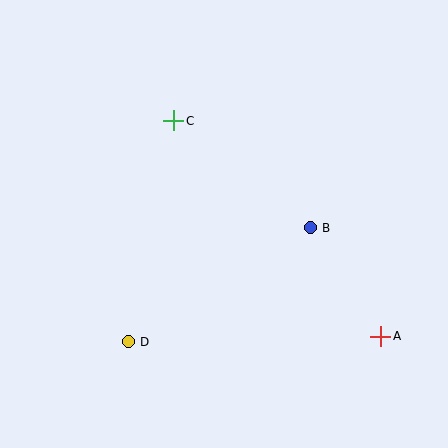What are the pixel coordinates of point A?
Point A is at (381, 336).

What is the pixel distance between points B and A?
The distance between B and A is 129 pixels.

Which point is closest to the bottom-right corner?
Point A is closest to the bottom-right corner.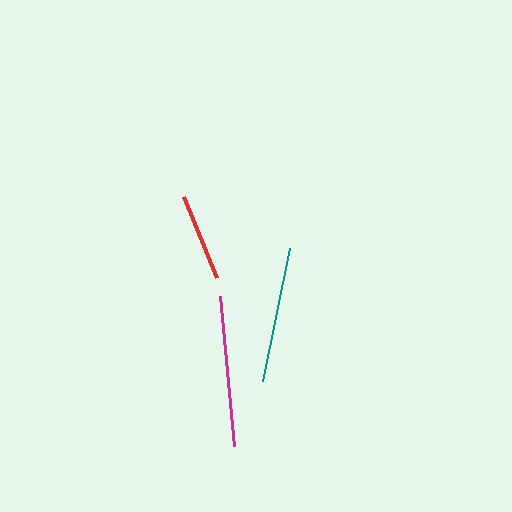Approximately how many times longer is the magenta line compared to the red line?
The magenta line is approximately 1.7 times the length of the red line.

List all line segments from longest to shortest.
From longest to shortest: magenta, teal, red.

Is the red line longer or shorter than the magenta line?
The magenta line is longer than the red line.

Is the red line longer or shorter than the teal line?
The teal line is longer than the red line.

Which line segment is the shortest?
The red line is the shortest at approximately 88 pixels.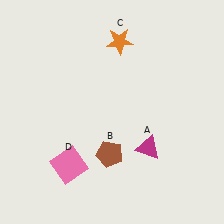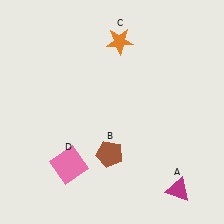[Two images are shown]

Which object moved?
The magenta triangle (A) moved down.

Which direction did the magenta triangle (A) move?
The magenta triangle (A) moved down.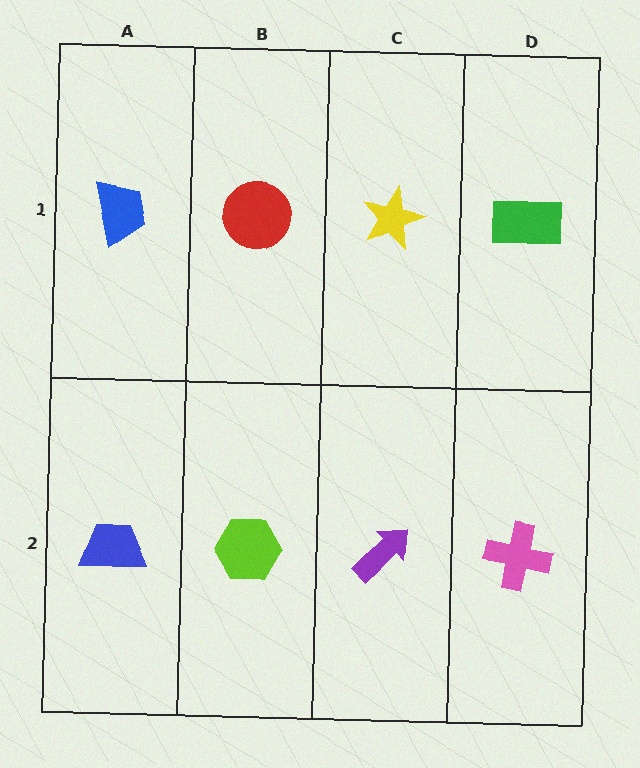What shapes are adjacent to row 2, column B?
A red circle (row 1, column B), a blue trapezoid (row 2, column A), a purple arrow (row 2, column C).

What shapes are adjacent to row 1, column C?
A purple arrow (row 2, column C), a red circle (row 1, column B), a green rectangle (row 1, column D).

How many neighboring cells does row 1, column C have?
3.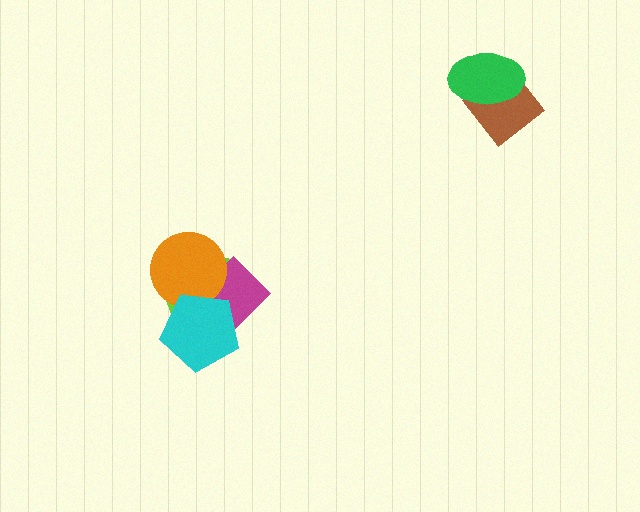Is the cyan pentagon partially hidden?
No, no other shape covers it.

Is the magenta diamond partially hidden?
Yes, it is partially covered by another shape.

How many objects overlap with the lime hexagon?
3 objects overlap with the lime hexagon.